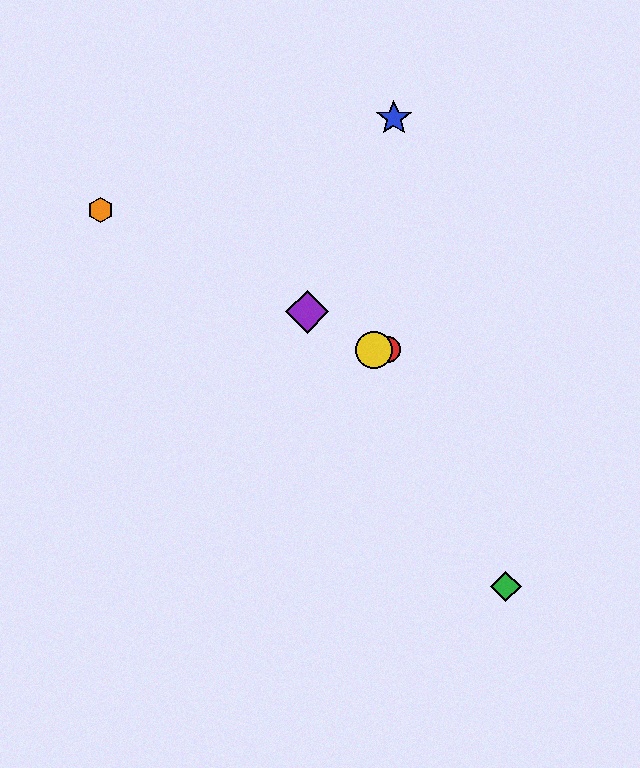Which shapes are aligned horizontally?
The red circle, the yellow circle are aligned horizontally.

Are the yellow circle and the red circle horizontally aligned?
Yes, both are at y≈350.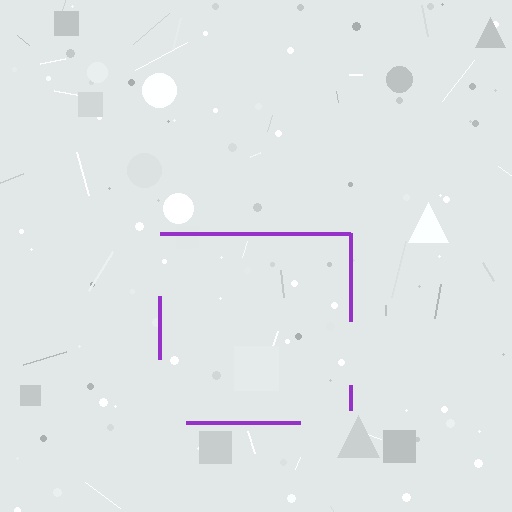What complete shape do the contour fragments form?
The contour fragments form a square.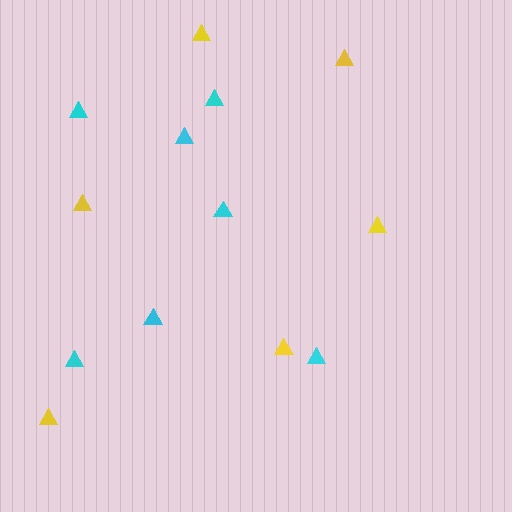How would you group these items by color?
There are 2 groups: one group of yellow triangles (6) and one group of cyan triangles (7).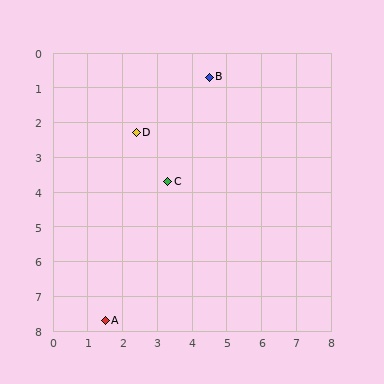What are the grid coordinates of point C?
Point C is at approximately (3.3, 3.7).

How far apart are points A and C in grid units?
Points A and C are about 4.4 grid units apart.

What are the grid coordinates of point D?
Point D is at approximately (2.4, 2.3).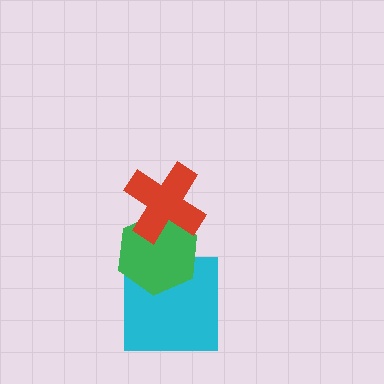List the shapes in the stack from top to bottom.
From top to bottom: the red cross, the green hexagon, the cyan square.